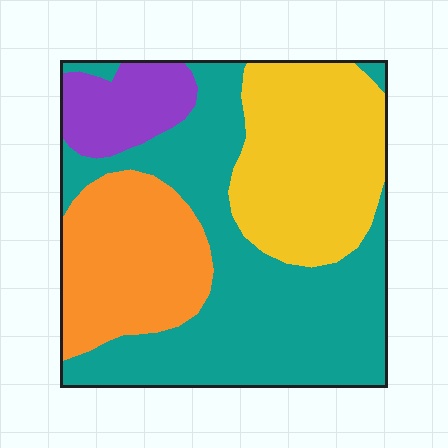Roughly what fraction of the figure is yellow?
Yellow takes up about one quarter (1/4) of the figure.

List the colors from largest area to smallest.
From largest to smallest: teal, yellow, orange, purple.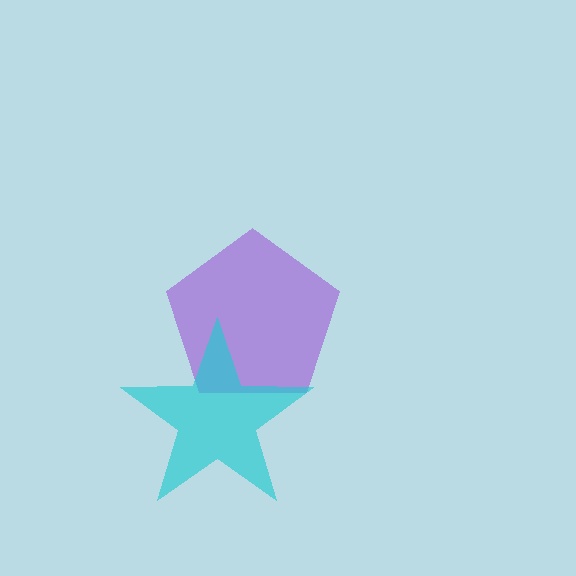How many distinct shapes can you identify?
There are 2 distinct shapes: a purple pentagon, a cyan star.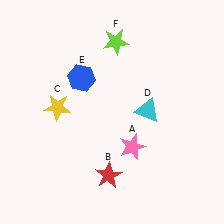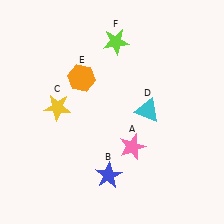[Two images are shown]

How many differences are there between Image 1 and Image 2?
There are 2 differences between the two images.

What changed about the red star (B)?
In Image 1, B is red. In Image 2, it changed to blue.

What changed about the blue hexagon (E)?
In Image 1, E is blue. In Image 2, it changed to orange.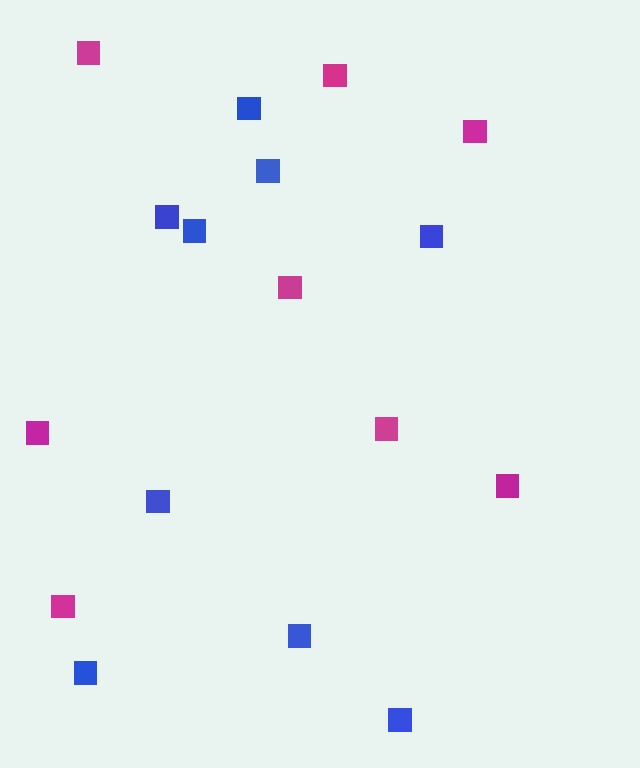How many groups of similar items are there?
There are 2 groups: one group of magenta squares (8) and one group of blue squares (9).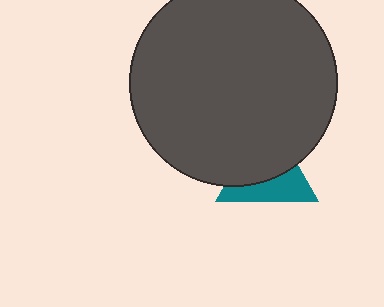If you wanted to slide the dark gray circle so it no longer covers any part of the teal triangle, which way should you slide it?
Slide it up — that is the most direct way to separate the two shapes.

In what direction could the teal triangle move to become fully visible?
The teal triangle could move down. That would shift it out from behind the dark gray circle entirely.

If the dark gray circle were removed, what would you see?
You would see the complete teal triangle.